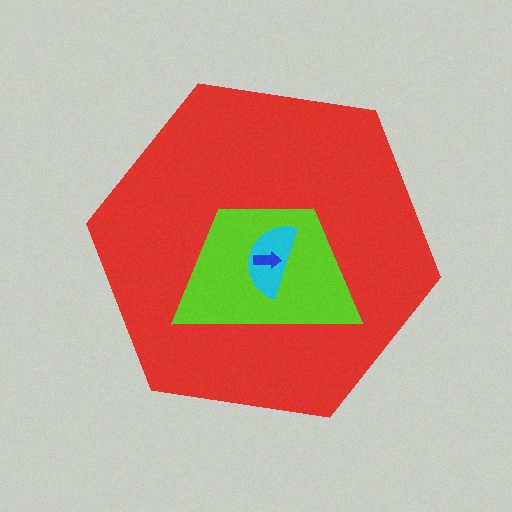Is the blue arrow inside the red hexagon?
Yes.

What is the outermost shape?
The red hexagon.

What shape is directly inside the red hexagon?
The lime trapezoid.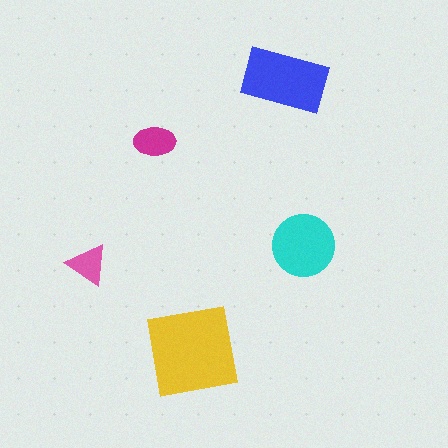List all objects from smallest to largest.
The pink triangle, the magenta ellipse, the cyan circle, the blue rectangle, the yellow square.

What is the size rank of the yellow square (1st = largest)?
1st.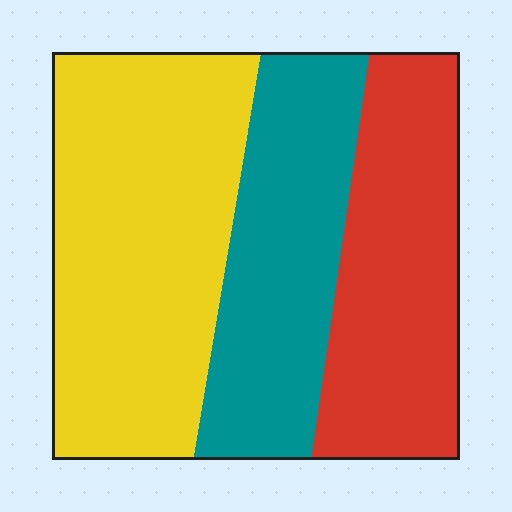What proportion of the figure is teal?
Teal takes up about one quarter (1/4) of the figure.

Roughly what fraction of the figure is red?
Red takes up between a sixth and a third of the figure.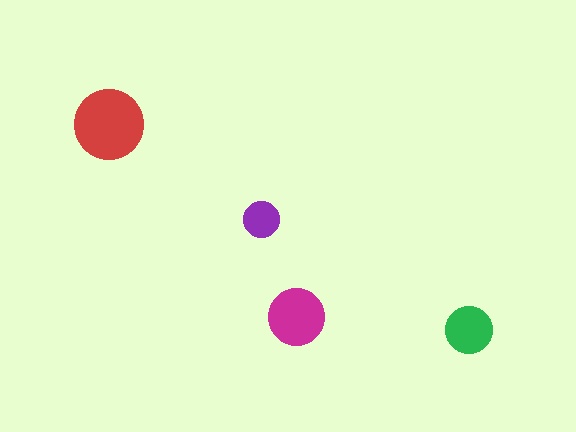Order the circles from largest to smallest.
the red one, the magenta one, the green one, the purple one.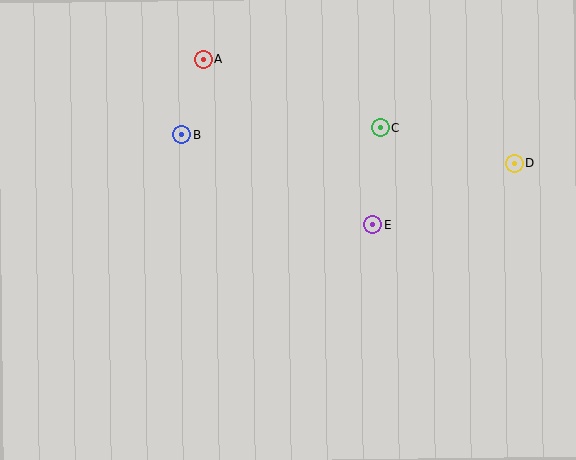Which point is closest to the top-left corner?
Point A is closest to the top-left corner.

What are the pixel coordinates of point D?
Point D is at (515, 164).